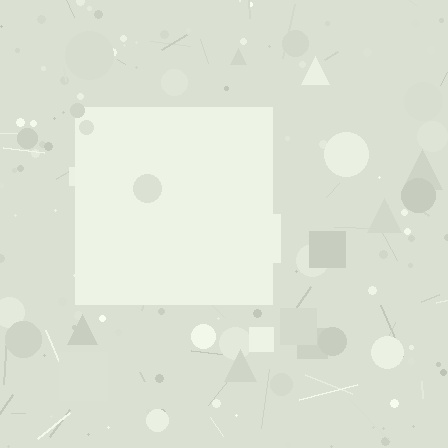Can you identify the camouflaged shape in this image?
The camouflaged shape is a square.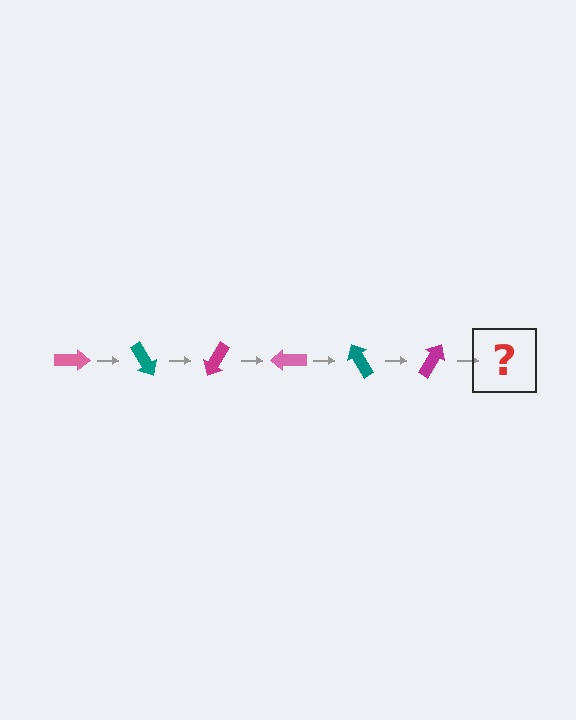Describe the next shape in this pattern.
It should be a pink arrow, rotated 360 degrees from the start.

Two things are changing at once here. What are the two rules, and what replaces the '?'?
The two rules are that it rotates 60 degrees each step and the color cycles through pink, teal, and magenta. The '?' should be a pink arrow, rotated 360 degrees from the start.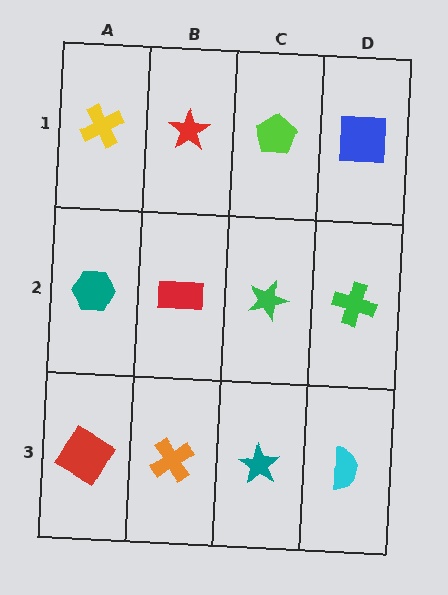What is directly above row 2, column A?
A yellow cross.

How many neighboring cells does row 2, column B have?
4.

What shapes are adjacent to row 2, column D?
A blue square (row 1, column D), a cyan semicircle (row 3, column D), a green star (row 2, column C).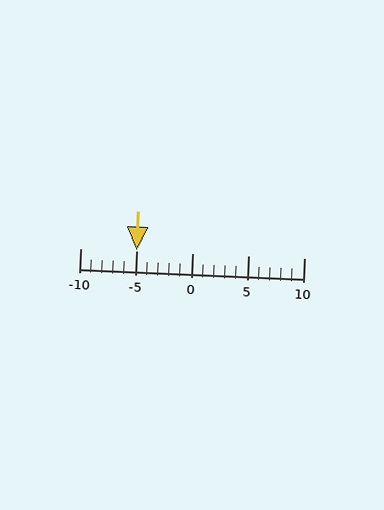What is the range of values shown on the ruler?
The ruler shows values from -10 to 10.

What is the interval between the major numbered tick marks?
The major tick marks are spaced 5 units apart.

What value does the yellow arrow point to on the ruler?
The yellow arrow points to approximately -5.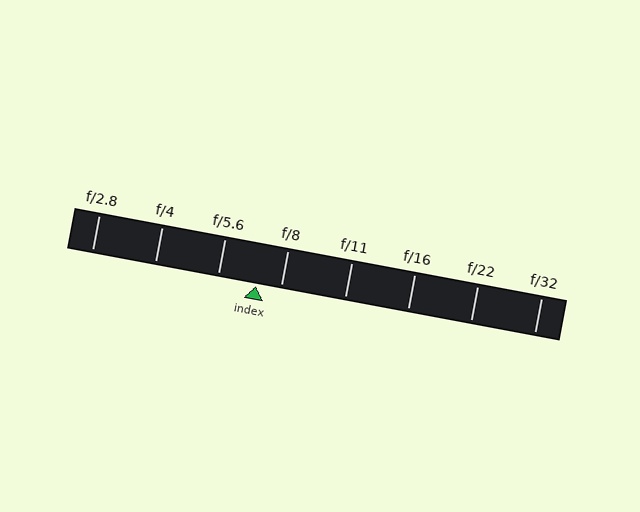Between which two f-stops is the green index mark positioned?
The index mark is between f/5.6 and f/8.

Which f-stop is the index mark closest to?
The index mark is closest to f/8.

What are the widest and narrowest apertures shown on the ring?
The widest aperture shown is f/2.8 and the narrowest is f/32.